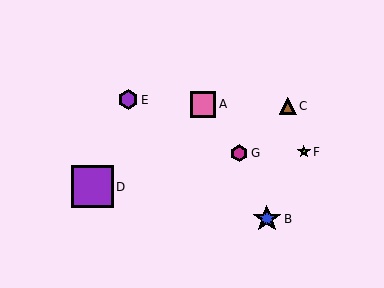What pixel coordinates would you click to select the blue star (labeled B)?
Click at (267, 219) to select the blue star B.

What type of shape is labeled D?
Shape D is a purple square.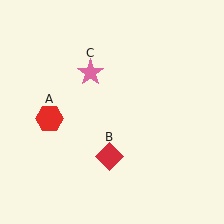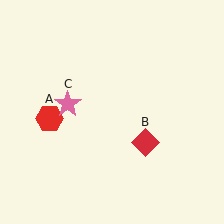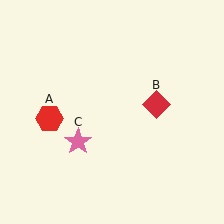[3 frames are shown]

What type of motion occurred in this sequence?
The red diamond (object B), pink star (object C) rotated counterclockwise around the center of the scene.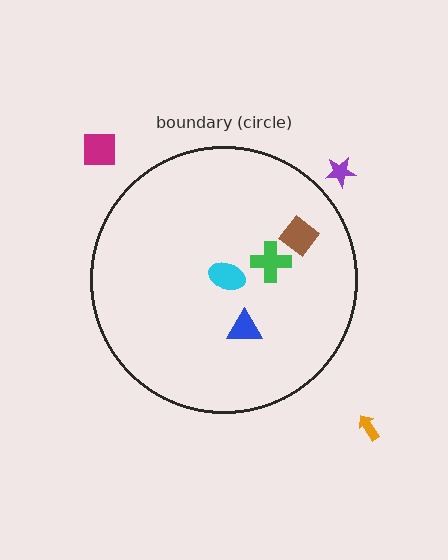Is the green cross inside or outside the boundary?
Inside.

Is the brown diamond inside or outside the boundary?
Inside.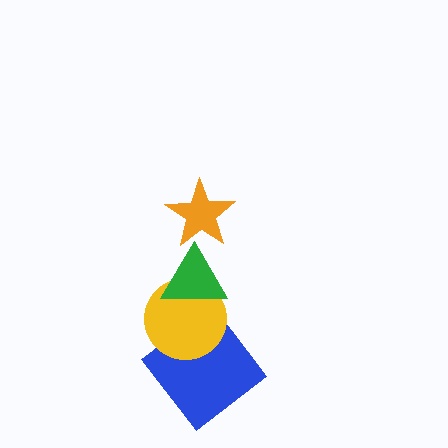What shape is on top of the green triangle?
The orange star is on top of the green triangle.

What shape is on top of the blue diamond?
The yellow circle is on top of the blue diamond.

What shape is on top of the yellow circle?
The green triangle is on top of the yellow circle.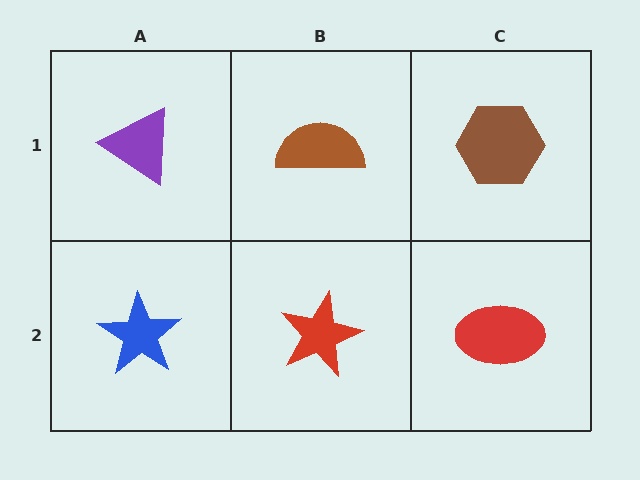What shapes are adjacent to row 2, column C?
A brown hexagon (row 1, column C), a red star (row 2, column B).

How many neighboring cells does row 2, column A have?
2.